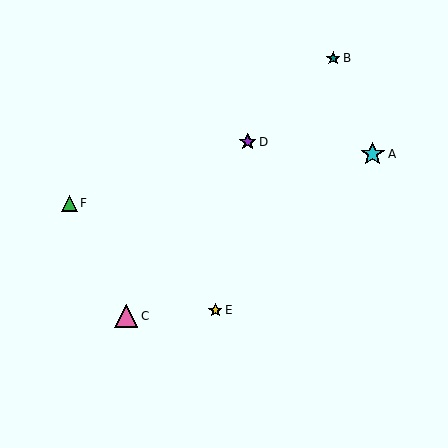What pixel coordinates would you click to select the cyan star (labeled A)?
Click at (373, 154) to select the cyan star A.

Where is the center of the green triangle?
The center of the green triangle is at (69, 203).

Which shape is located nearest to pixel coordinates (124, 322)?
The pink triangle (labeled C) at (126, 316) is nearest to that location.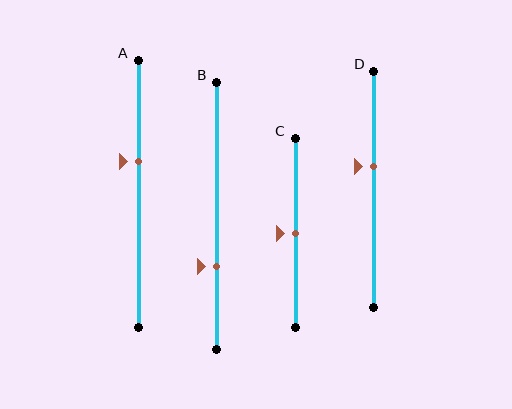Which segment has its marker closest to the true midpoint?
Segment C has its marker closest to the true midpoint.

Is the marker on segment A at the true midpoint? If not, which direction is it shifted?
No, the marker on segment A is shifted upward by about 12% of the segment length.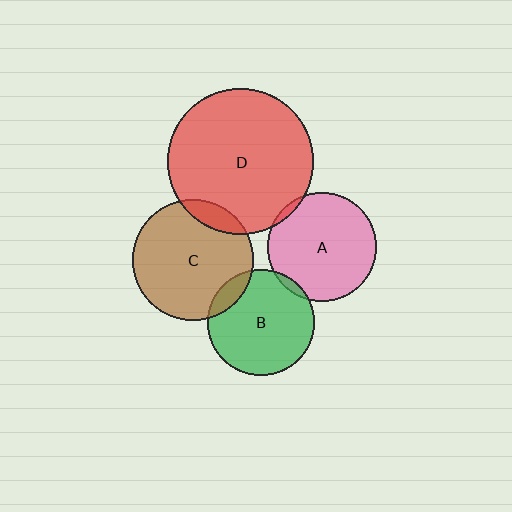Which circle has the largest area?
Circle D (red).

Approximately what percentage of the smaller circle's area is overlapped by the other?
Approximately 5%.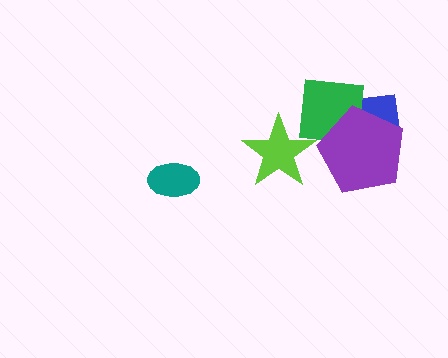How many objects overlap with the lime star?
1 object overlaps with the lime star.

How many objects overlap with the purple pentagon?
2 objects overlap with the purple pentagon.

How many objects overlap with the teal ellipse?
0 objects overlap with the teal ellipse.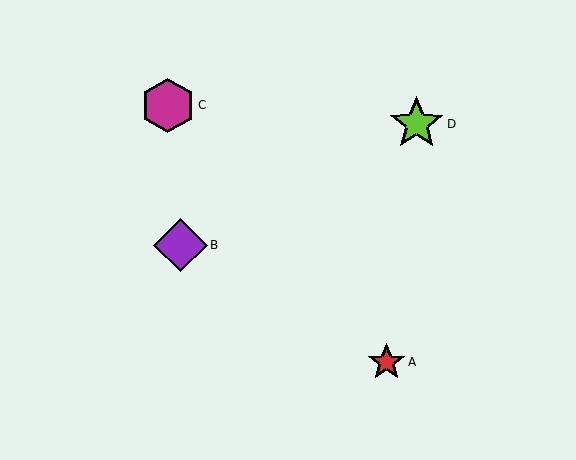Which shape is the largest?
The lime star (labeled D) is the largest.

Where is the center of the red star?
The center of the red star is at (386, 362).